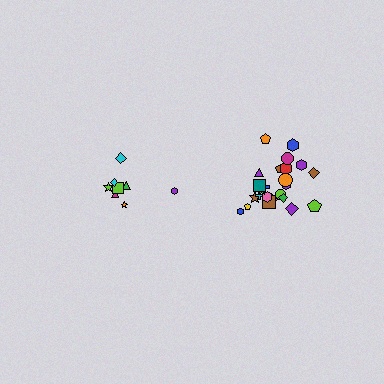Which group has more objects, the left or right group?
The right group.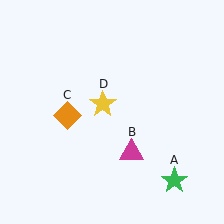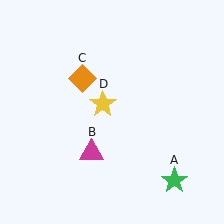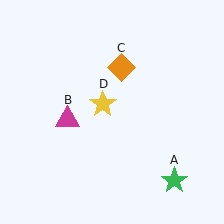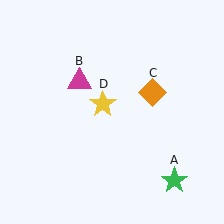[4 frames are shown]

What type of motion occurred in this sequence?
The magenta triangle (object B), orange diamond (object C) rotated clockwise around the center of the scene.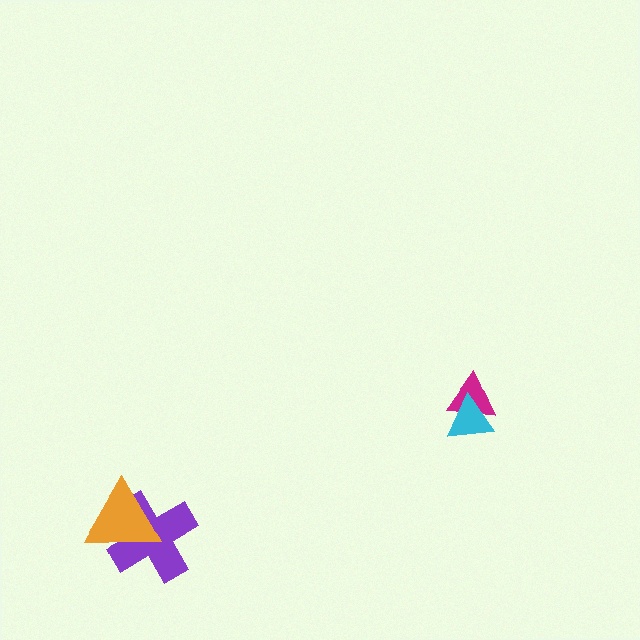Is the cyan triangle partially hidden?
No, no other shape covers it.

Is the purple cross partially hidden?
Yes, it is partially covered by another shape.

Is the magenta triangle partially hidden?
Yes, it is partially covered by another shape.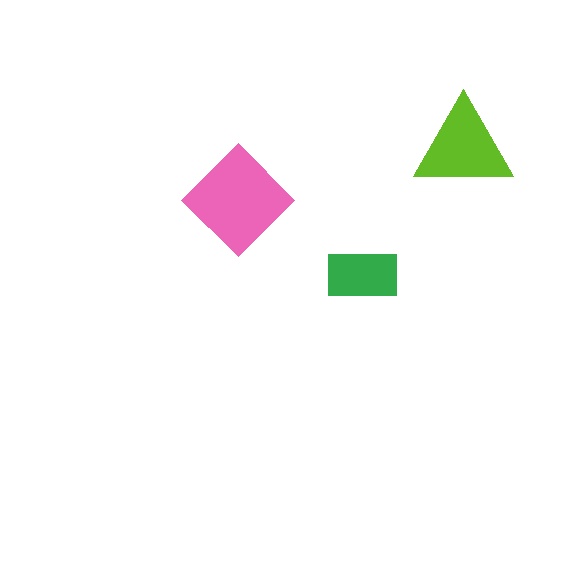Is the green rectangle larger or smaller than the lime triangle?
Smaller.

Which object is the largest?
The pink diamond.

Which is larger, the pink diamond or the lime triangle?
The pink diamond.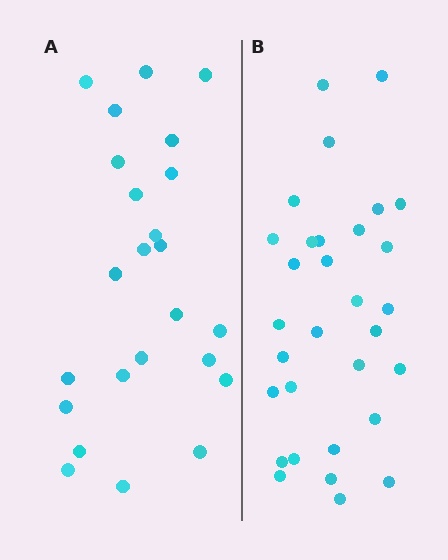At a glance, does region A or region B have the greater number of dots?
Region B (the right region) has more dots.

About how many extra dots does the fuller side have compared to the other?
Region B has roughly 8 or so more dots than region A.